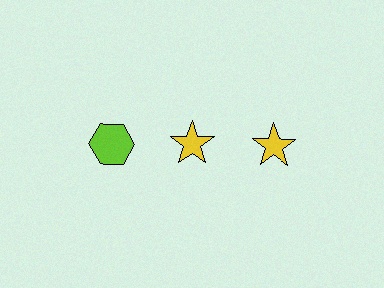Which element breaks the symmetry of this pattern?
The lime hexagon in the top row, leftmost column breaks the symmetry. All other shapes are yellow stars.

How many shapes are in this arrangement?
There are 3 shapes arranged in a grid pattern.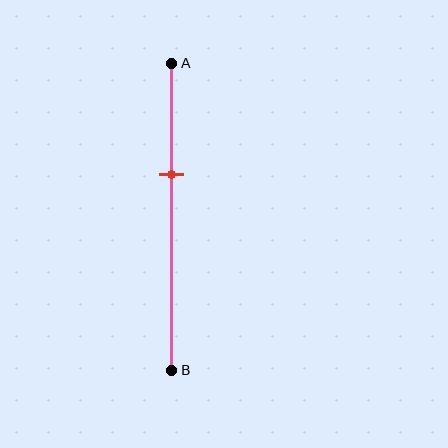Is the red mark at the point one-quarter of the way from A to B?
No, the mark is at about 35% from A, not at the 25% one-quarter point.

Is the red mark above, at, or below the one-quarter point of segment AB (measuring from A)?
The red mark is below the one-quarter point of segment AB.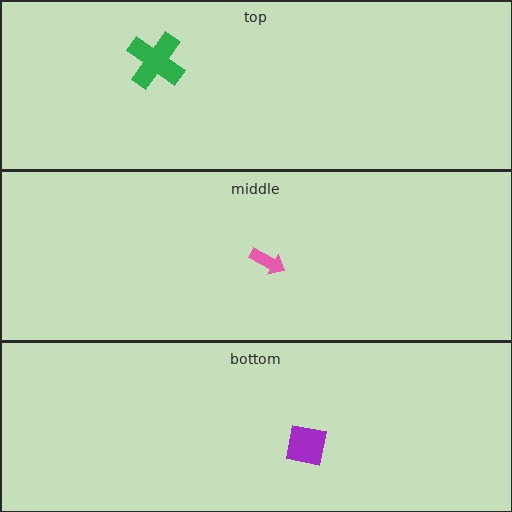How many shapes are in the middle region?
1.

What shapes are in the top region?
The green cross.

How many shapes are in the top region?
1.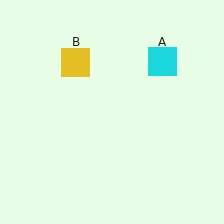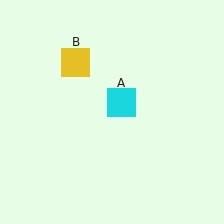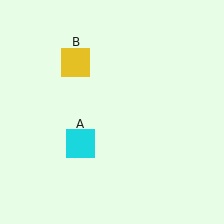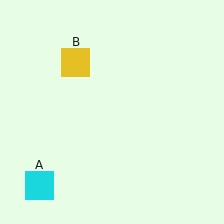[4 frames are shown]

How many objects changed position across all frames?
1 object changed position: cyan square (object A).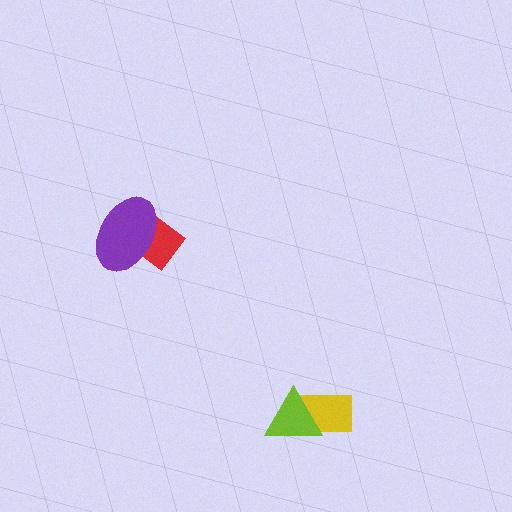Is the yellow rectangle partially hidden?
Yes, it is partially covered by another shape.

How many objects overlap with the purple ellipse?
1 object overlaps with the purple ellipse.